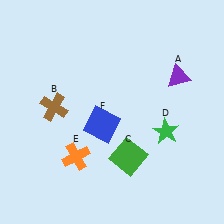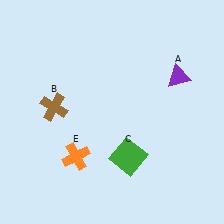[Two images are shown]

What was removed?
The blue square (F), the green star (D) were removed in Image 2.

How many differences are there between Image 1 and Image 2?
There are 2 differences between the two images.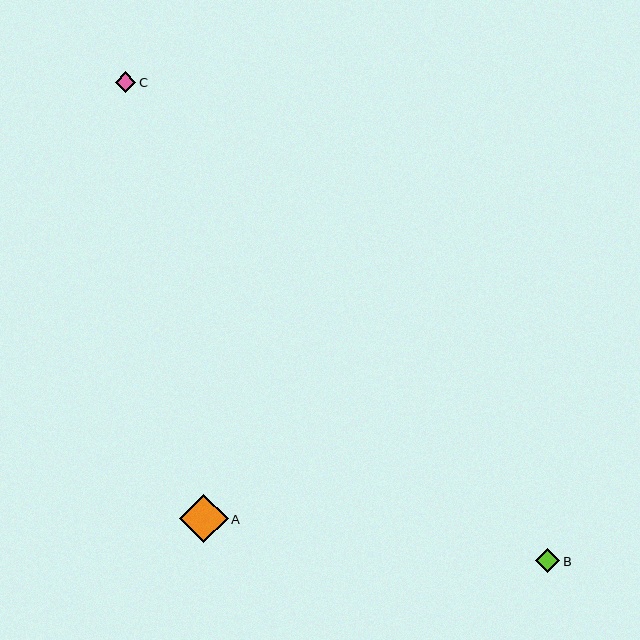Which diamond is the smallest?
Diamond C is the smallest with a size of approximately 20 pixels.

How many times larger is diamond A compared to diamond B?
Diamond A is approximately 1.9 times the size of diamond B.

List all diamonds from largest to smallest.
From largest to smallest: A, B, C.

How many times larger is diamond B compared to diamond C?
Diamond B is approximately 1.2 times the size of diamond C.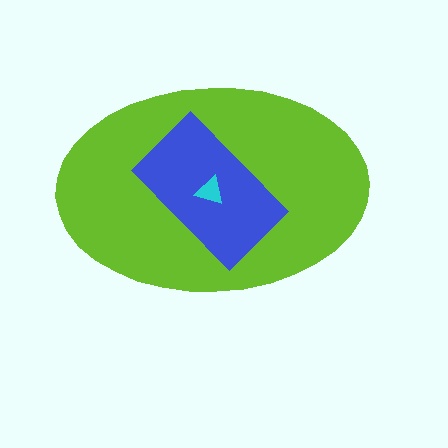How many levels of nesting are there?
3.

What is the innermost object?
The cyan triangle.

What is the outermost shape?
The lime ellipse.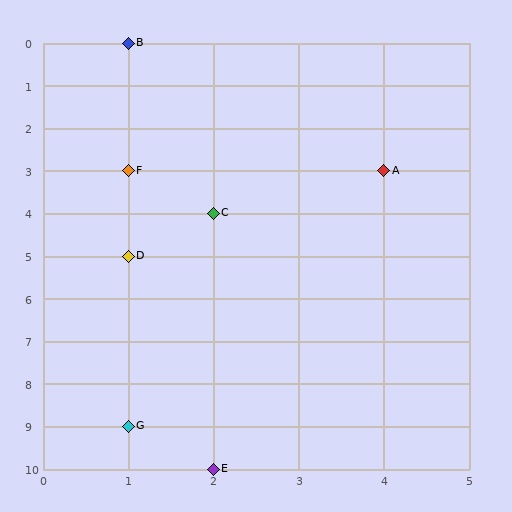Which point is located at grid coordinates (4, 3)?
Point A is at (4, 3).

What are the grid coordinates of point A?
Point A is at grid coordinates (4, 3).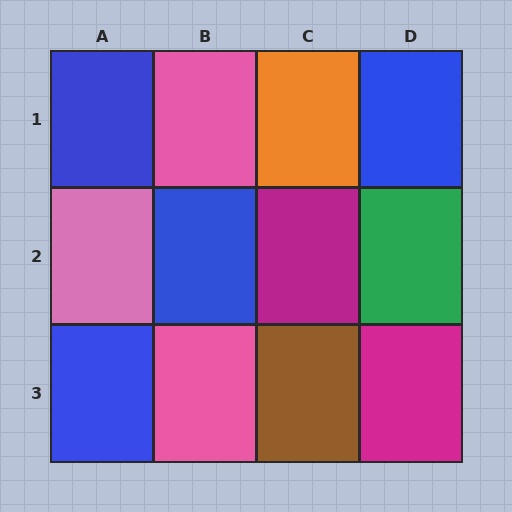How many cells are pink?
3 cells are pink.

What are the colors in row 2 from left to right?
Pink, blue, magenta, green.